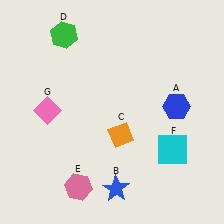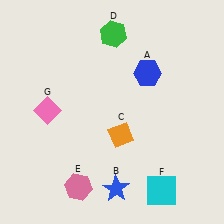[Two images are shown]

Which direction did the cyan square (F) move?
The cyan square (F) moved down.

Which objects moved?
The objects that moved are: the blue hexagon (A), the green hexagon (D), the cyan square (F).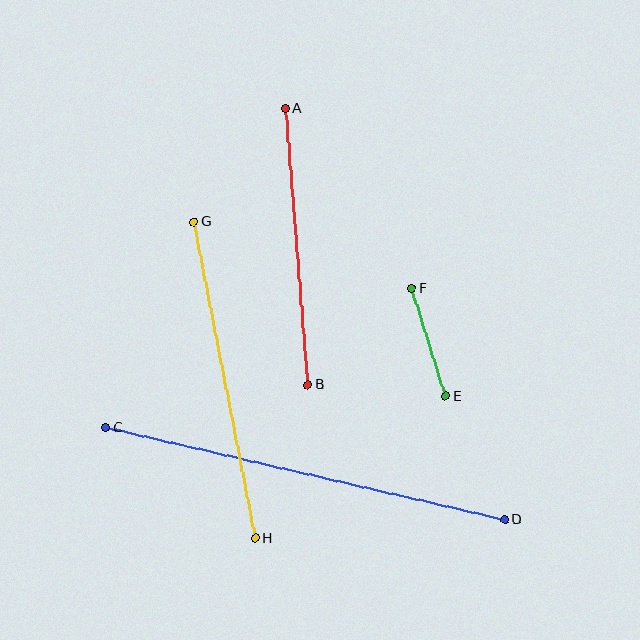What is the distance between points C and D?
The distance is approximately 410 pixels.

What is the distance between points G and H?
The distance is approximately 323 pixels.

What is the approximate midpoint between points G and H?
The midpoint is at approximately (225, 380) pixels.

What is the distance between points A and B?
The distance is approximately 277 pixels.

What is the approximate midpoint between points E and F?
The midpoint is at approximately (429, 342) pixels.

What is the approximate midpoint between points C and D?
The midpoint is at approximately (305, 474) pixels.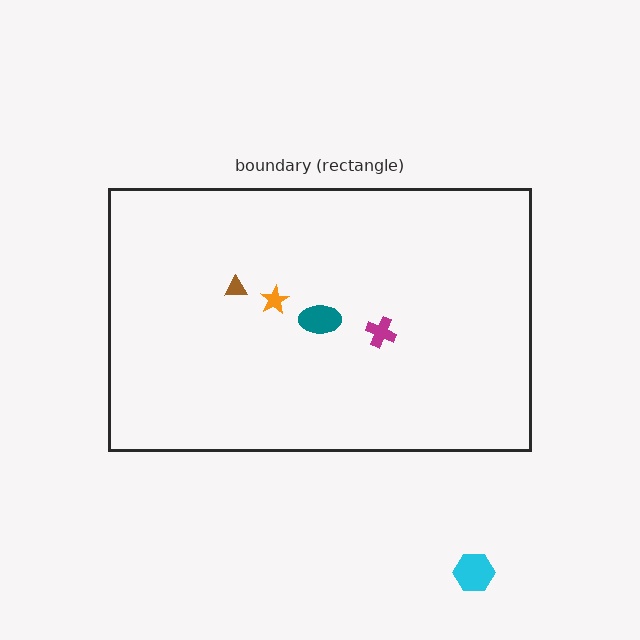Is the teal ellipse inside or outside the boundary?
Inside.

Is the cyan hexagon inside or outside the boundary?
Outside.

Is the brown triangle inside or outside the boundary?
Inside.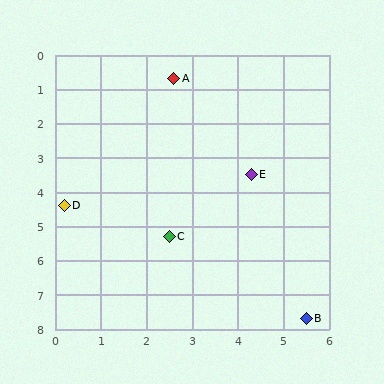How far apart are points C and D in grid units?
Points C and D are about 2.5 grid units apart.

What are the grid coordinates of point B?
Point B is at approximately (5.5, 7.7).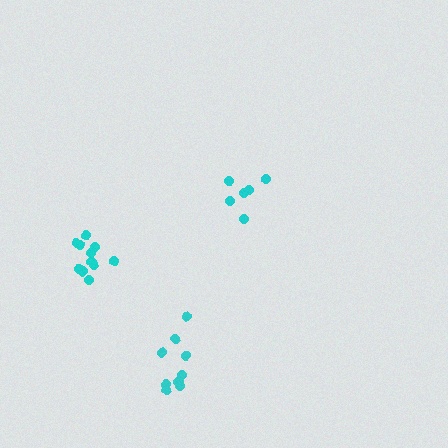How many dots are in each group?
Group 1: 6 dots, Group 2: 10 dots, Group 3: 11 dots (27 total).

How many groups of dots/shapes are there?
There are 3 groups.